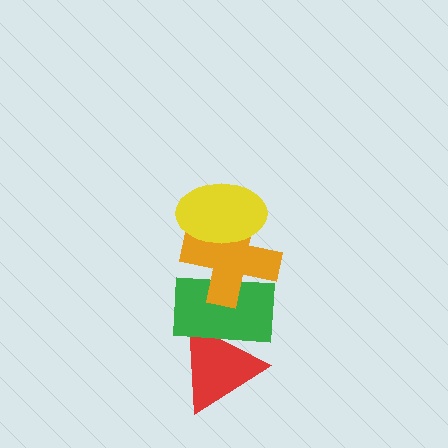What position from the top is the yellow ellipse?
The yellow ellipse is 1st from the top.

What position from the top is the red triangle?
The red triangle is 4th from the top.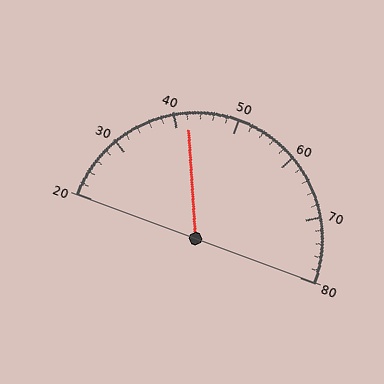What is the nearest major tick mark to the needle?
The nearest major tick mark is 40.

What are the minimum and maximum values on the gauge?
The gauge ranges from 20 to 80.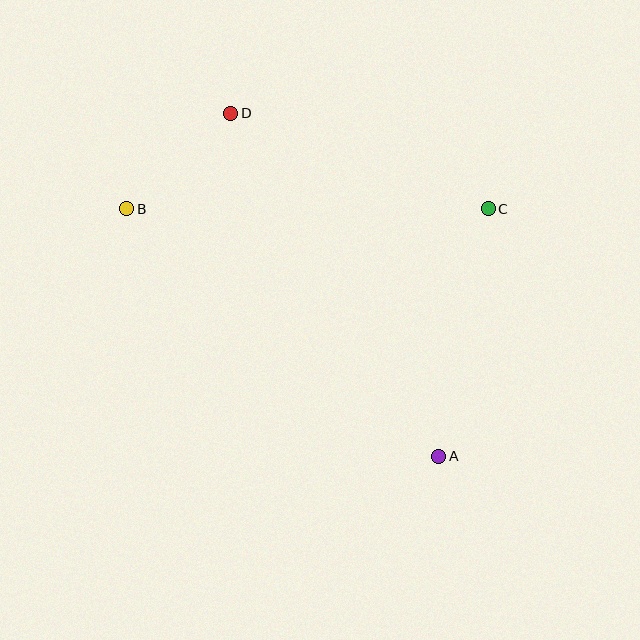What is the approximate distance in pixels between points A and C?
The distance between A and C is approximately 253 pixels.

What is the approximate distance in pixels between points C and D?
The distance between C and D is approximately 275 pixels.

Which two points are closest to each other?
Points B and D are closest to each other.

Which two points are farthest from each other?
Points A and D are farthest from each other.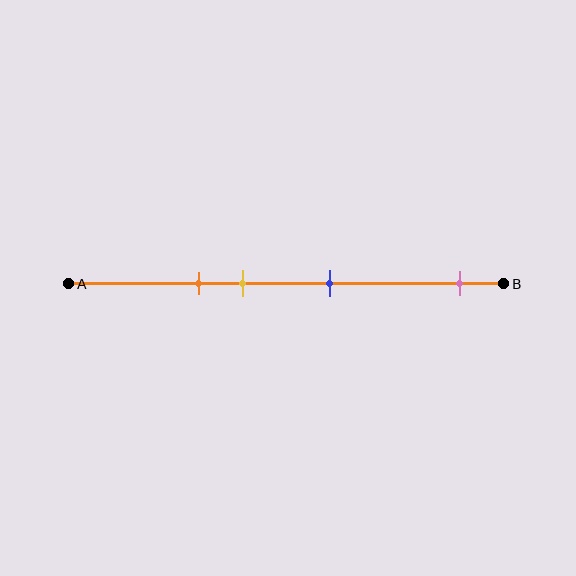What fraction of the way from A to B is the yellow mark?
The yellow mark is approximately 40% (0.4) of the way from A to B.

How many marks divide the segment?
There are 4 marks dividing the segment.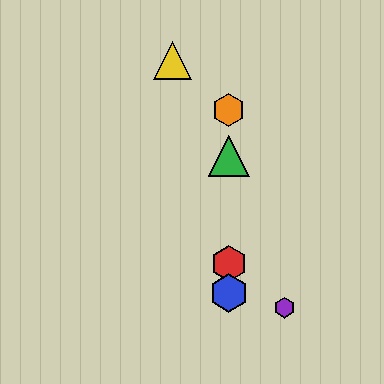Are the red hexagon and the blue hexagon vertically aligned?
Yes, both are at x≈229.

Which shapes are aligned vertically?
The red hexagon, the blue hexagon, the green triangle, the orange hexagon are aligned vertically.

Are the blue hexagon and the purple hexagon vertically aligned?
No, the blue hexagon is at x≈229 and the purple hexagon is at x≈284.